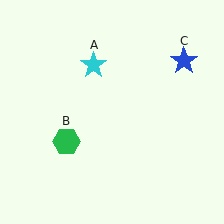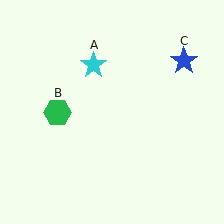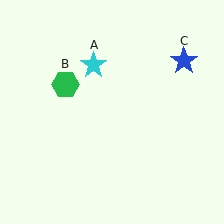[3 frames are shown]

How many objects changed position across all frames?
1 object changed position: green hexagon (object B).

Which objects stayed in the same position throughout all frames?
Cyan star (object A) and blue star (object C) remained stationary.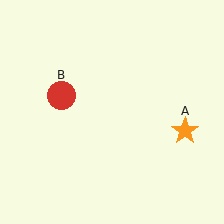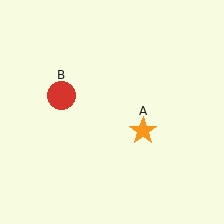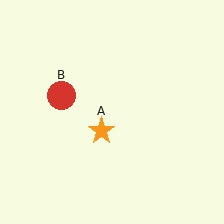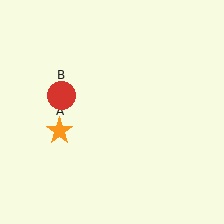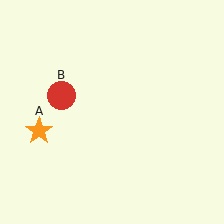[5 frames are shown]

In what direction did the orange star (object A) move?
The orange star (object A) moved left.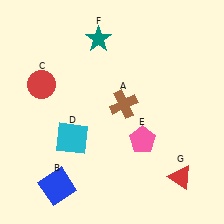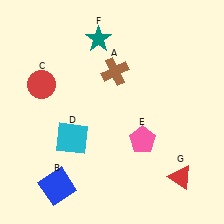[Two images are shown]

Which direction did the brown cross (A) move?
The brown cross (A) moved up.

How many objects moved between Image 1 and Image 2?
1 object moved between the two images.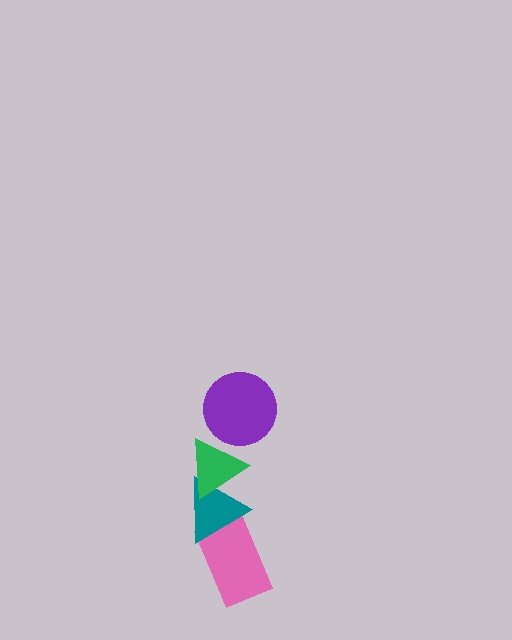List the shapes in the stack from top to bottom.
From top to bottom: the purple circle, the green triangle, the teal triangle, the pink rectangle.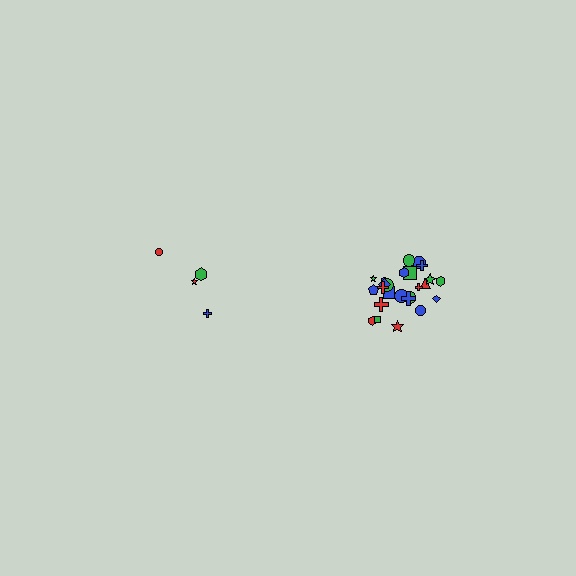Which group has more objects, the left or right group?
The right group.